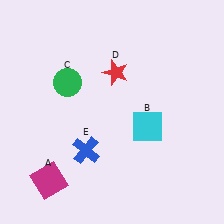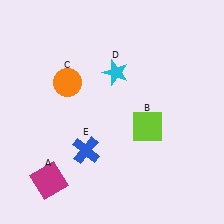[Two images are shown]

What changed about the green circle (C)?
In Image 1, C is green. In Image 2, it changed to orange.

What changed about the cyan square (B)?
In Image 1, B is cyan. In Image 2, it changed to lime.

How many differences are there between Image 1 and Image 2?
There are 3 differences between the two images.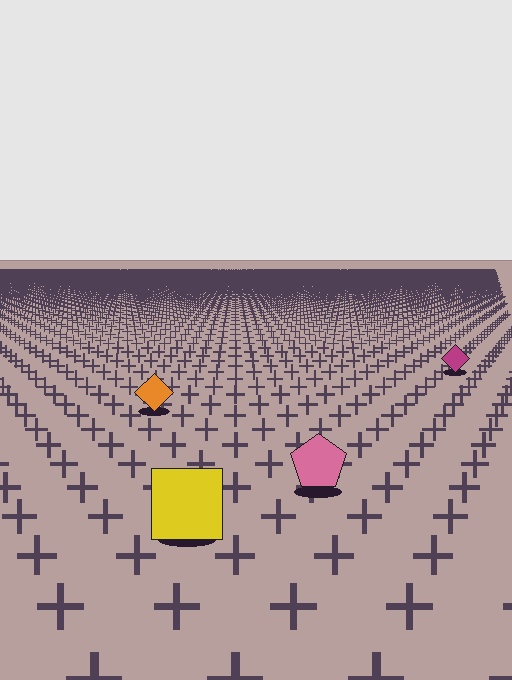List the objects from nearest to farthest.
From nearest to farthest: the yellow square, the pink pentagon, the orange diamond, the magenta diamond.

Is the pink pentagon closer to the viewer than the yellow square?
No. The yellow square is closer — you can tell from the texture gradient: the ground texture is coarser near it.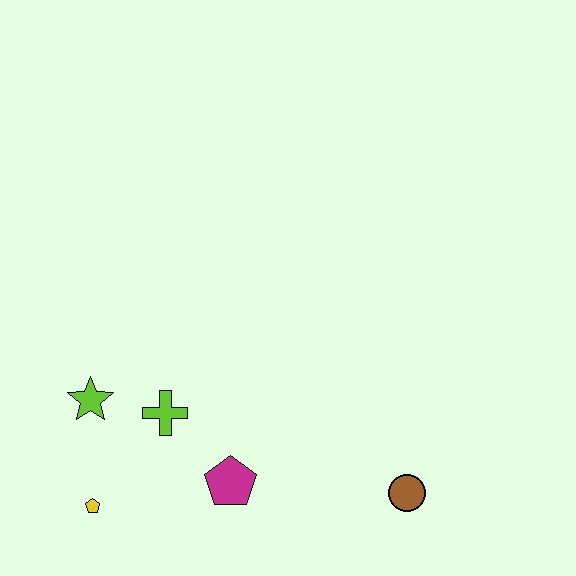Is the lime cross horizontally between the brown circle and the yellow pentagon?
Yes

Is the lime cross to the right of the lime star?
Yes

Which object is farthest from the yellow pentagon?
The brown circle is farthest from the yellow pentagon.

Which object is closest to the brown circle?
The magenta pentagon is closest to the brown circle.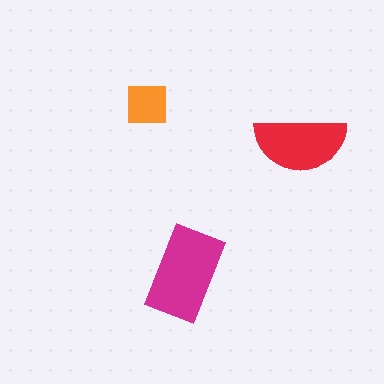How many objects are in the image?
There are 3 objects in the image.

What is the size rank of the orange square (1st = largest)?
3rd.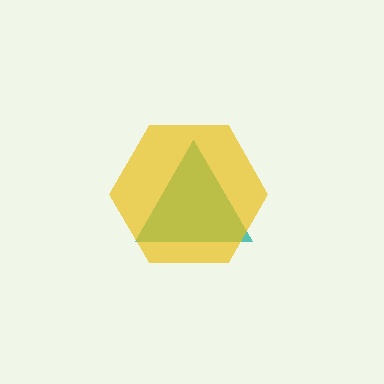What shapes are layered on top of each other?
The layered shapes are: a teal triangle, a yellow hexagon.